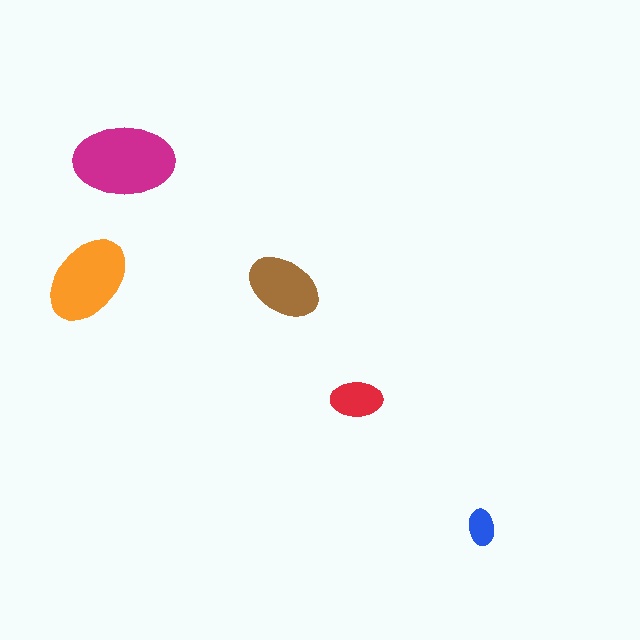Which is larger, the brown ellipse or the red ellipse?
The brown one.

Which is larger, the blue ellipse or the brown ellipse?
The brown one.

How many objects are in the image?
There are 5 objects in the image.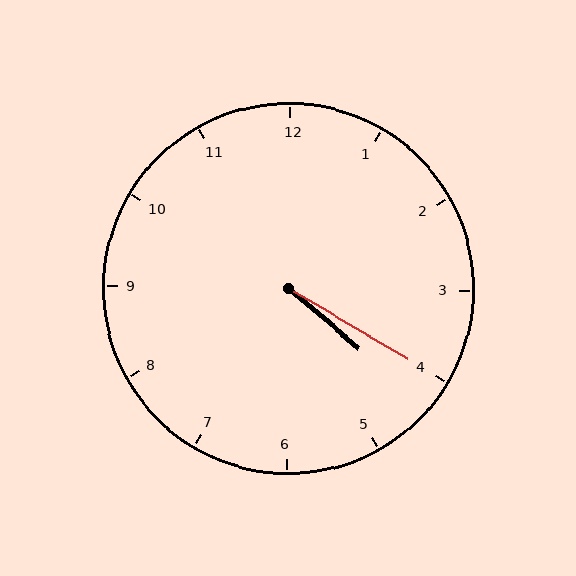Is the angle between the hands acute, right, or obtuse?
It is acute.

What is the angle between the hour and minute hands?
Approximately 10 degrees.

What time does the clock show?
4:20.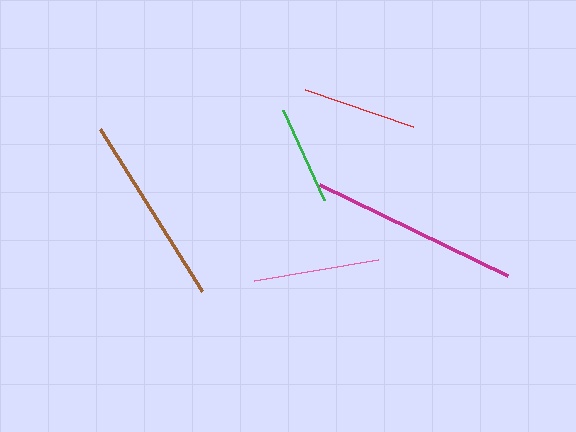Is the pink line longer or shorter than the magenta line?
The magenta line is longer than the pink line.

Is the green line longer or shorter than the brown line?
The brown line is longer than the green line.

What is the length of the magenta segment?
The magenta segment is approximately 208 pixels long.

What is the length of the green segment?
The green segment is approximately 99 pixels long.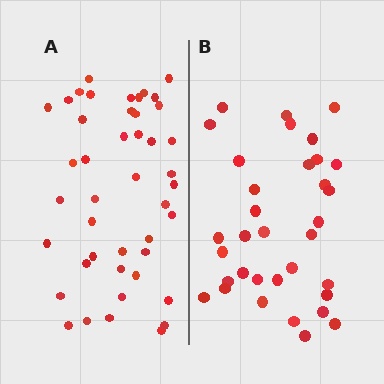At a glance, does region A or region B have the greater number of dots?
Region A (the left region) has more dots.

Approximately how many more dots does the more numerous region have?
Region A has roughly 10 or so more dots than region B.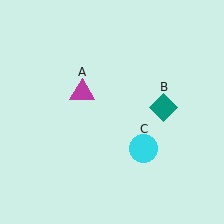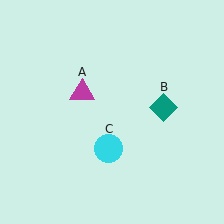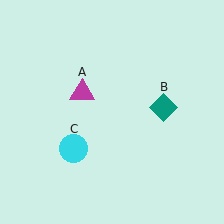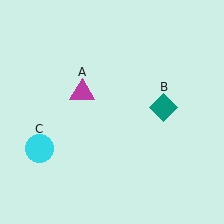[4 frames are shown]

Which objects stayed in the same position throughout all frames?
Magenta triangle (object A) and teal diamond (object B) remained stationary.